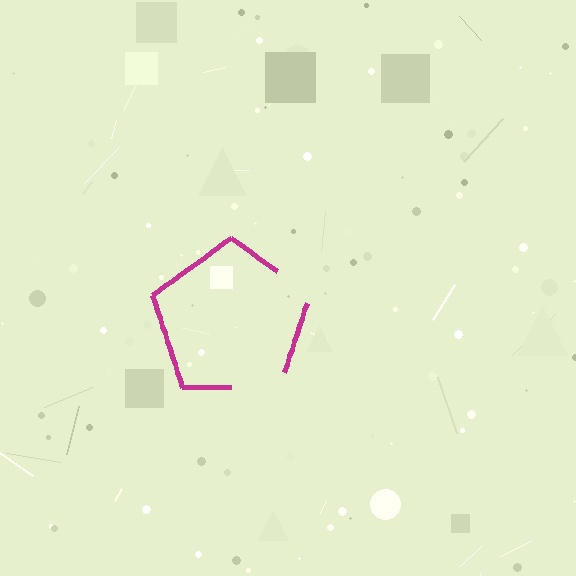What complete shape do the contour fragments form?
The contour fragments form a pentagon.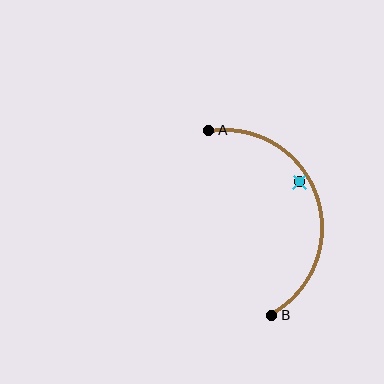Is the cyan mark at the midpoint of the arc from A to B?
No — the cyan mark does not lie on the arc at all. It sits slightly inside the curve.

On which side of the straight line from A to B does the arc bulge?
The arc bulges to the right of the straight line connecting A and B.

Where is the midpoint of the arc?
The arc midpoint is the point on the curve farthest from the straight line joining A and B. It sits to the right of that line.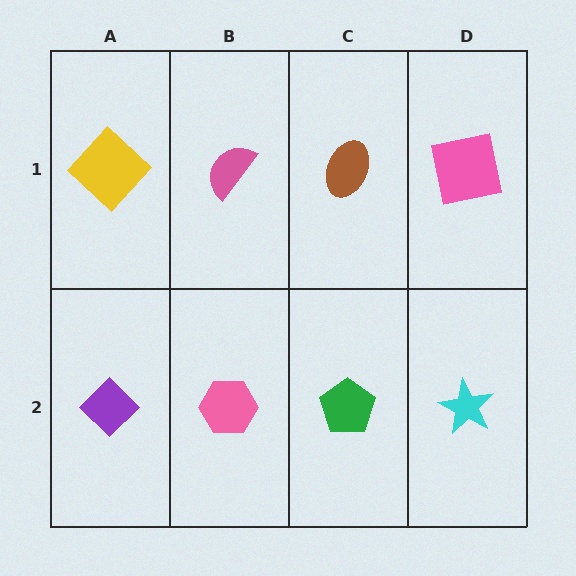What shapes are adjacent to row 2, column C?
A brown ellipse (row 1, column C), a pink hexagon (row 2, column B), a cyan star (row 2, column D).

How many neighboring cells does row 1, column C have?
3.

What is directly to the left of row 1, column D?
A brown ellipse.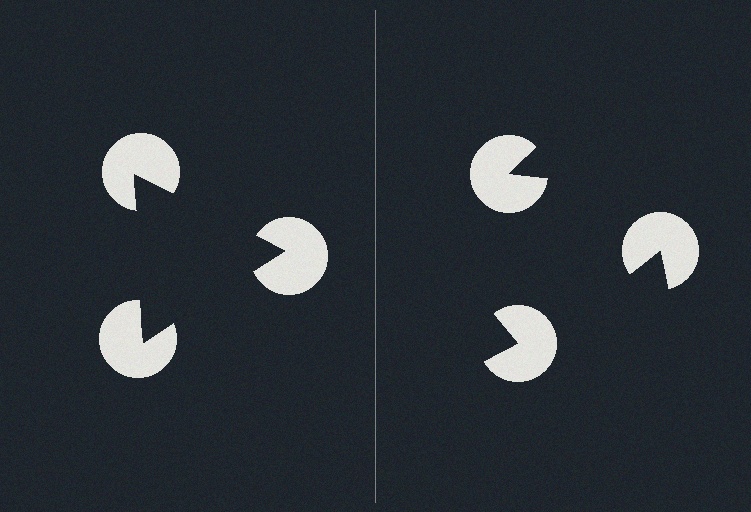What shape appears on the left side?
An illusory triangle.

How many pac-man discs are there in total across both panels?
6 — 3 on each side.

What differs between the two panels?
The pac-man discs are positioned identically on both sides; only the wedge orientations differ. On the left they align to a triangle; on the right they are misaligned.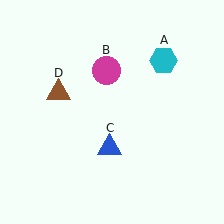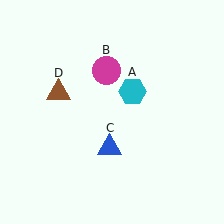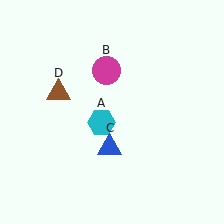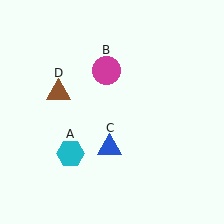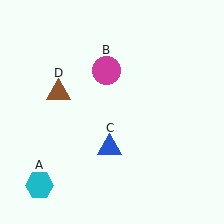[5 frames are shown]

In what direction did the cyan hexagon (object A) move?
The cyan hexagon (object A) moved down and to the left.